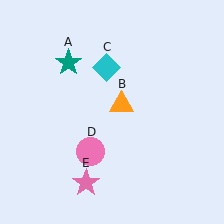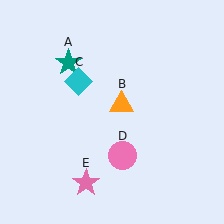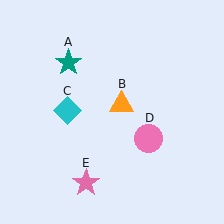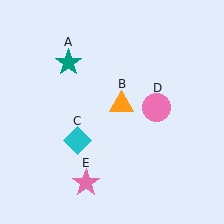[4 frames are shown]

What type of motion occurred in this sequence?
The cyan diamond (object C), pink circle (object D) rotated counterclockwise around the center of the scene.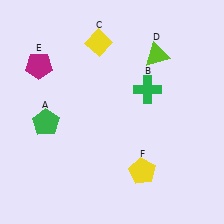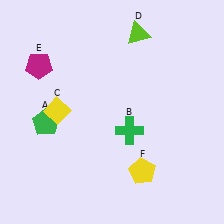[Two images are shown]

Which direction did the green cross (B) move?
The green cross (B) moved down.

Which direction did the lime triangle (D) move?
The lime triangle (D) moved up.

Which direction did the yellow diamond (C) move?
The yellow diamond (C) moved down.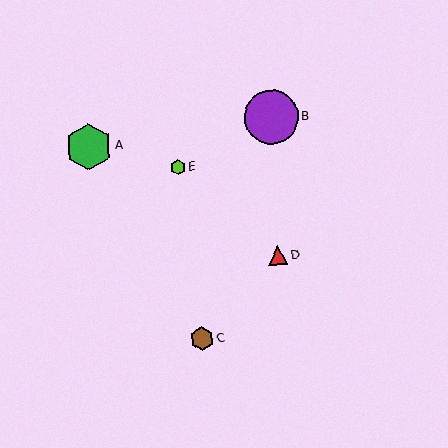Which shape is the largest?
The purple circle (labeled B) is the largest.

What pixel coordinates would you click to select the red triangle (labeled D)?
Click at (278, 255) to select the red triangle D.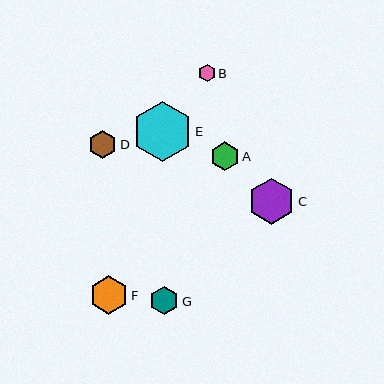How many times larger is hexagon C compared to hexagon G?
Hexagon C is approximately 1.6 times the size of hexagon G.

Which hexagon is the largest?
Hexagon E is the largest with a size of approximately 60 pixels.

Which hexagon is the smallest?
Hexagon B is the smallest with a size of approximately 17 pixels.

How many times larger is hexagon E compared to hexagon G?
Hexagon E is approximately 2.1 times the size of hexagon G.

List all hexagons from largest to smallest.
From largest to smallest: E, C, F, G, A, D, B.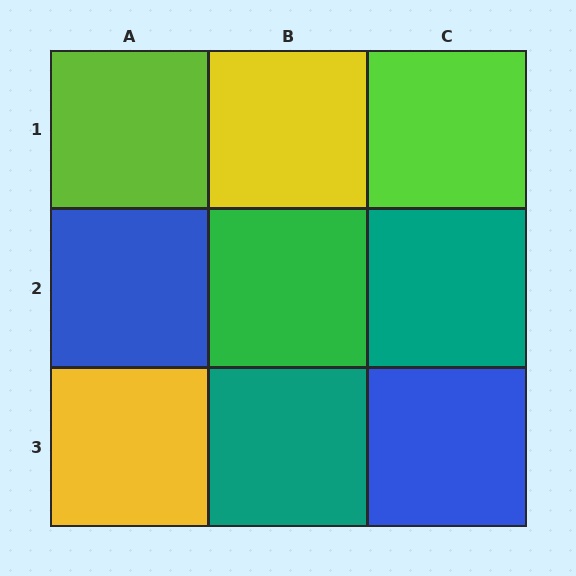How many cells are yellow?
2 cells are yellow.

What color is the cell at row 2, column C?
Teal.